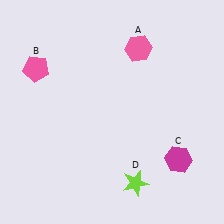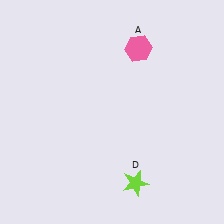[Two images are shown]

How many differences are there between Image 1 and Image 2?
There are 2 differences between the two images.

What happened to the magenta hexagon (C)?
The magenta hexagon (C) was removed in Image 2. It was in the bottom-right area of Image 1.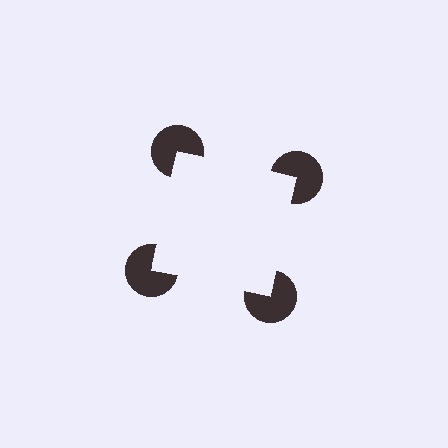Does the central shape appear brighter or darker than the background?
It typically appears slightly brighter than the background, even though no actual brightness change is drawn.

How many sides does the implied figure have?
4 sides.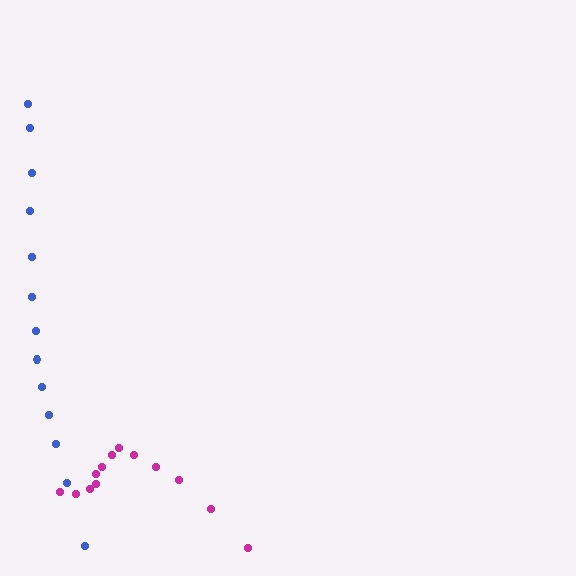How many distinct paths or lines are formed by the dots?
There are 2 distinct paths.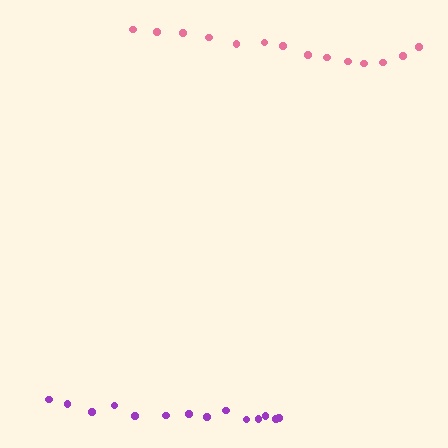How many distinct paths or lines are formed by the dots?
There are 2 distinct paths.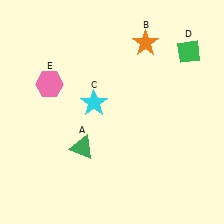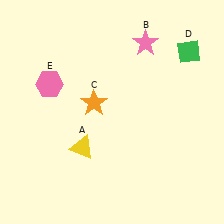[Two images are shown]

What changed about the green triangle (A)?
In Image 1, A is green. In Image 2, it changed to yellow.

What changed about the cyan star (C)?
In Image 1, C is cyan. In Image 2, it changed to orange.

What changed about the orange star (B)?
In Image 1, B is orange. In Image 2, it changed to pink.